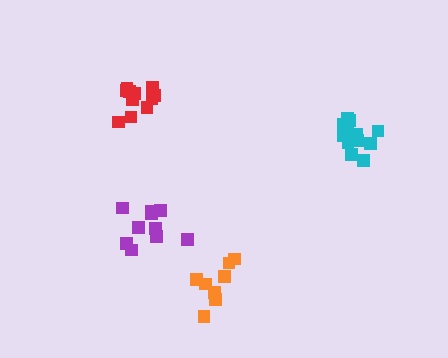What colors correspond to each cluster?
The clusters are colored: orange, purple, cyan, red.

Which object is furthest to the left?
The red cluster is leftmost.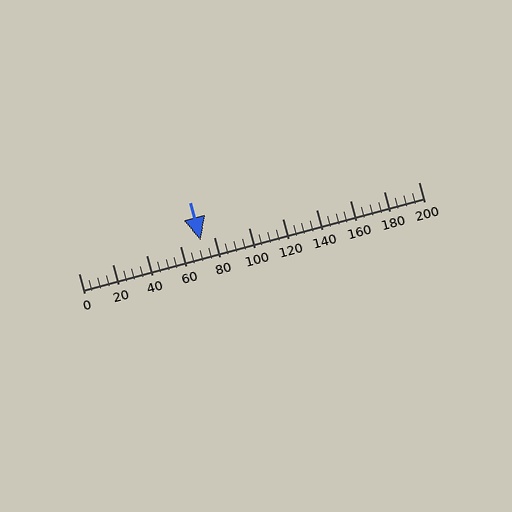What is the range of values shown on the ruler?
The ruler shows values from 0 to 200.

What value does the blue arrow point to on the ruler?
The blue arrow points to approximately 72.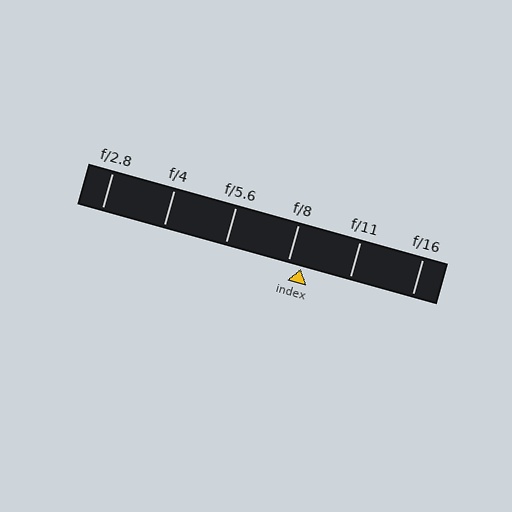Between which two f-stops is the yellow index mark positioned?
The index mark is between f/8 and f/11.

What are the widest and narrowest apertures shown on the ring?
The widest aperture shown is f/2.8 and the narrowest is f/16.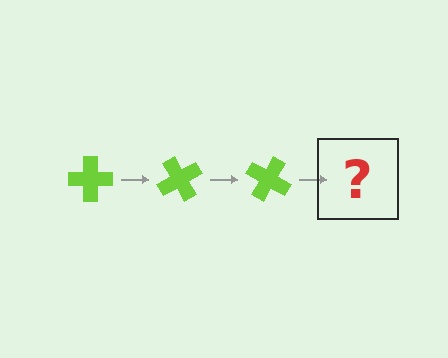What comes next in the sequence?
The next element should be a lime cross rotated 180 degrees.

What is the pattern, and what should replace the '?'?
The pattern is that the cross rotates 60 degrees each step. The '?' should be a lime cross rotated 180 degrees.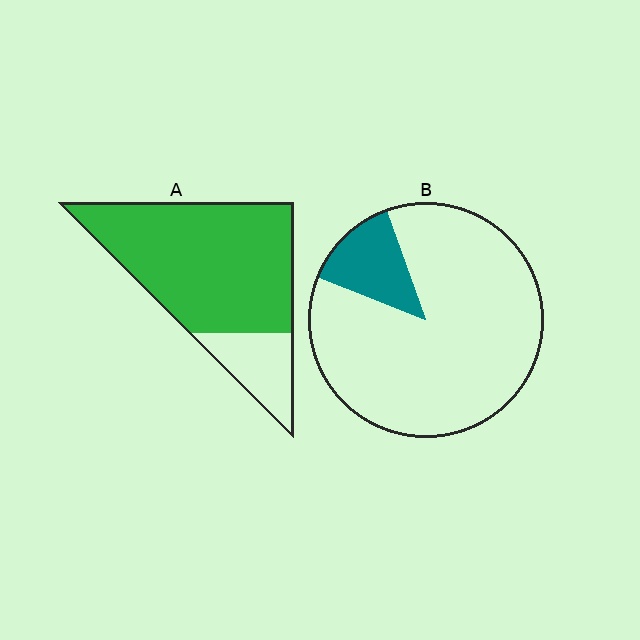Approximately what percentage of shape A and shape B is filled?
A is approximately 80% and B is approximately 15%.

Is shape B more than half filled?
No.